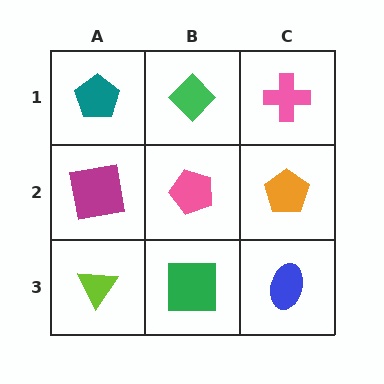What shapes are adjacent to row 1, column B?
A pink pentagon (row 2, column B), a teal pentagon (row 1, column A), a pink cross (row 1, column C).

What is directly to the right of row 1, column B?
A pink cross.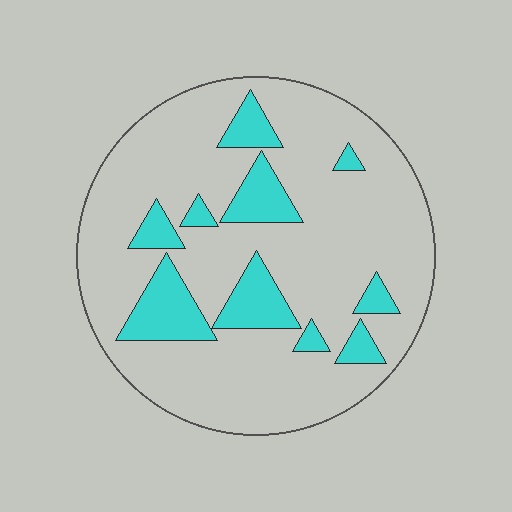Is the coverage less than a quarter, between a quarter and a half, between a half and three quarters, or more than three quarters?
Less than a quarter.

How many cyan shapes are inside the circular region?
10.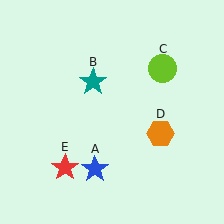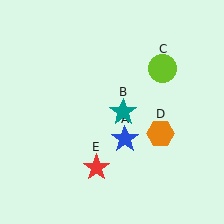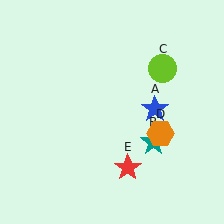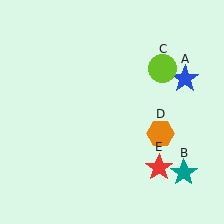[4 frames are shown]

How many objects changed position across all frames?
3 objects changed position: blue star (object A), teal star (object B), red star (object E).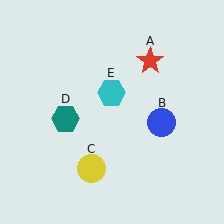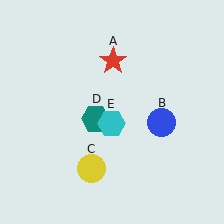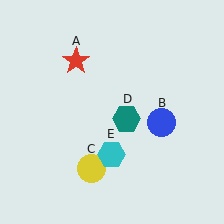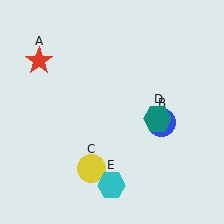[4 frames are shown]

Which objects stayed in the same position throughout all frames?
Blue circle (object B) and yellow circle (object C) remained stationary.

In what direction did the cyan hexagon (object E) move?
The cyan hexagon (object E) moved down.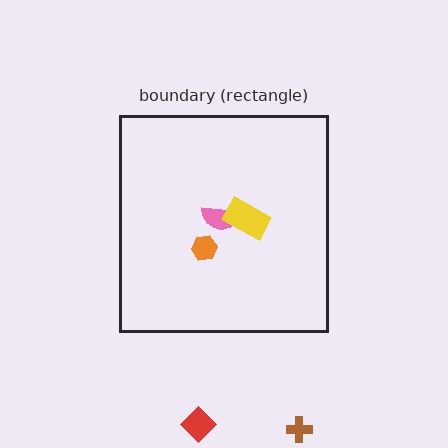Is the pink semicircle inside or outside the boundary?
Inside.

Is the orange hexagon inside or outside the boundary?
Inside.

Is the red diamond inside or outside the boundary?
Outside.